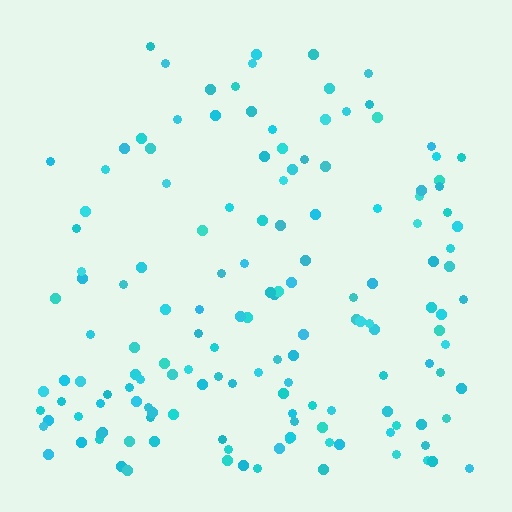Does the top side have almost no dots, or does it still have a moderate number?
Still a moderate number, just noticeably fewer than the bottom.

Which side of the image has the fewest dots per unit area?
The top.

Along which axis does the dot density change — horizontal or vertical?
Vertical.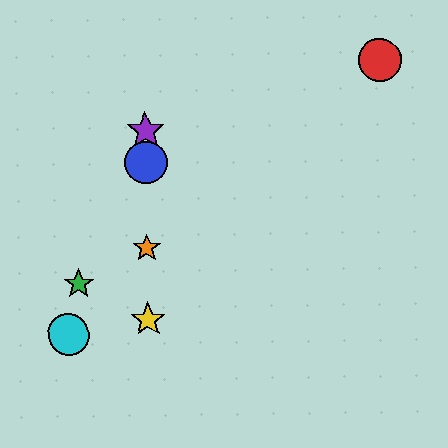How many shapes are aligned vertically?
4 shapes (the blue circle, the yellow star, the purple star, the orange star) are aligned vertically.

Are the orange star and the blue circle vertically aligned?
Yes, both are at x≈147.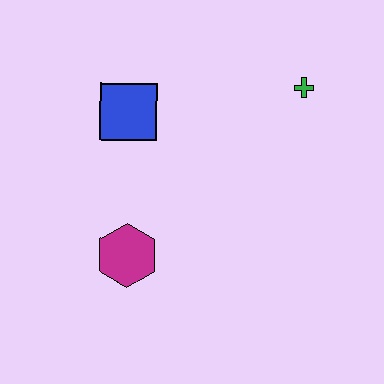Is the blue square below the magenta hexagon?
No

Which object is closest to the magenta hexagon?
The blue square is closest to the magenta hexagon.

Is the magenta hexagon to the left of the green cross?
Yes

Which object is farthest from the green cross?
The magenta hexagon is farthest from the green cross.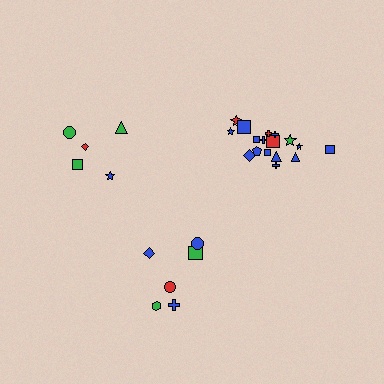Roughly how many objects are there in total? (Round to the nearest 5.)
Roughly 30 objects in total.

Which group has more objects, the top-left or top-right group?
The top-right group.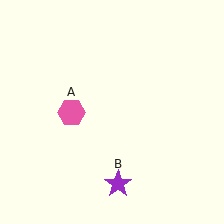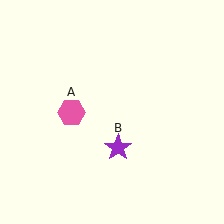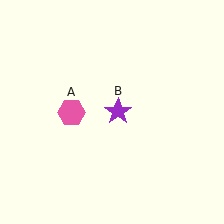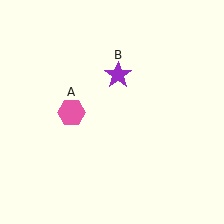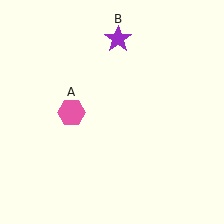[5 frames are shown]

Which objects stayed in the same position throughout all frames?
Pink hexagon (object A) remained stationary.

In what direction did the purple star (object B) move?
The purple star (object B) moved up.